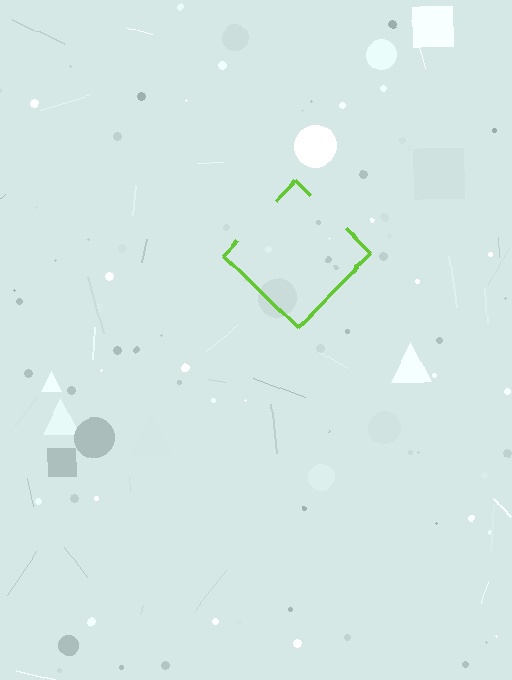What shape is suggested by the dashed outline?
The dashed outline suggests a diamond.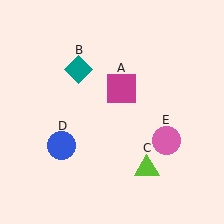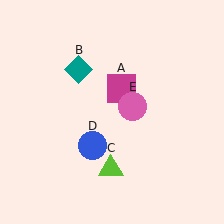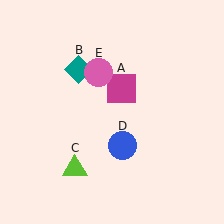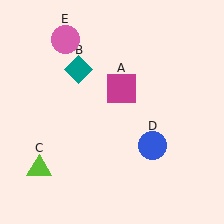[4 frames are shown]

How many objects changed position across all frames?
3 objects changed position: lime triangle (object C), blue circle (object D), pink circle (object E).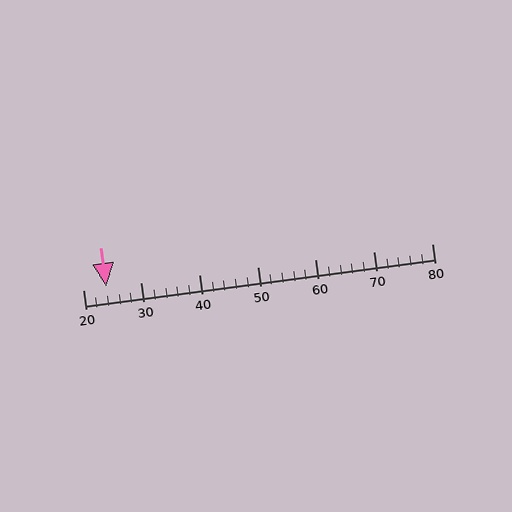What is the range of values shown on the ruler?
The ruler shows values from 20 to 80.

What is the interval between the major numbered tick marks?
The major tick marks are spaced 10 units apart.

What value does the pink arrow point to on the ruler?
The pink arrow points to approximately 24.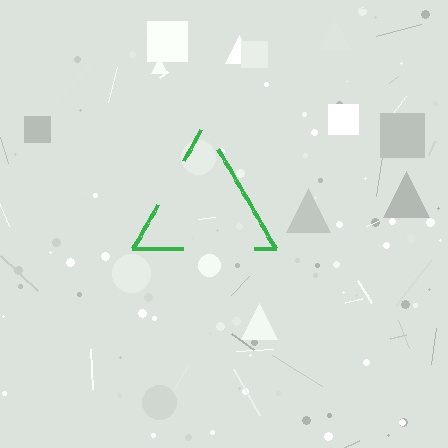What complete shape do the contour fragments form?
The contour fragments form a triangle.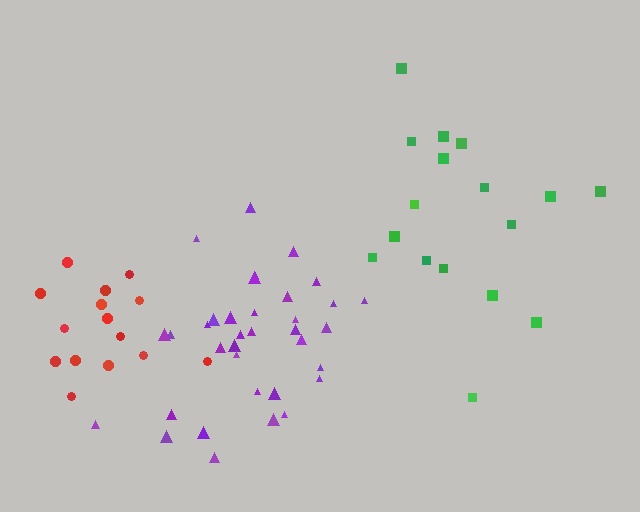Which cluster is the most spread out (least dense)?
Green.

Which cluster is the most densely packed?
Purple.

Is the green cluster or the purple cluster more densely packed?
Purple.